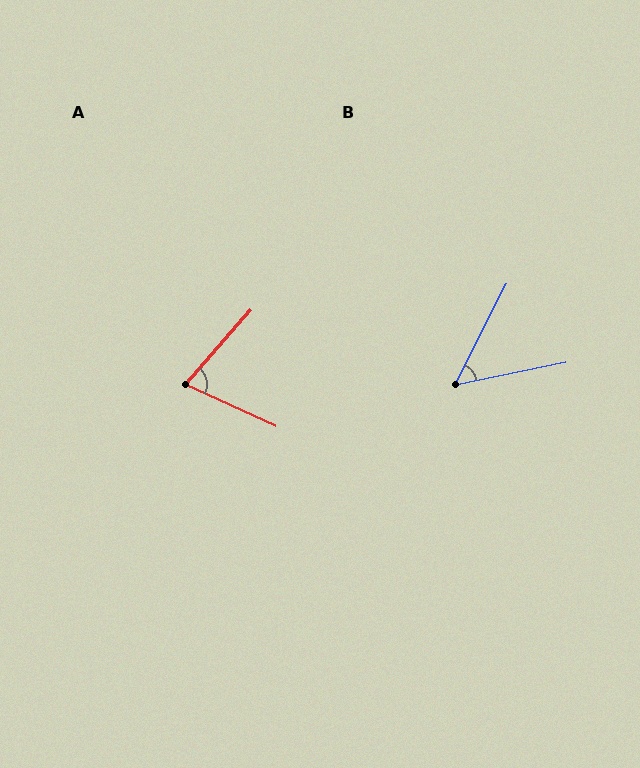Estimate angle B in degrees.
Approximately 51 degrees.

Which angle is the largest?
A, at approximately 73 degrees.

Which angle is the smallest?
B, at approximately 51 degrees.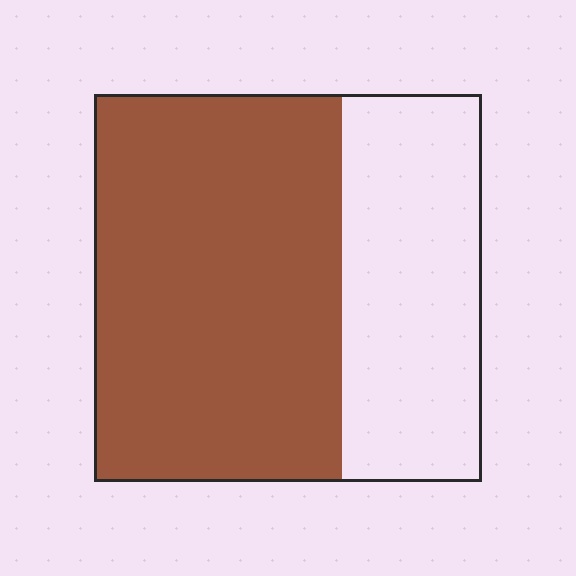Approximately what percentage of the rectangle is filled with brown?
Approximately 65%.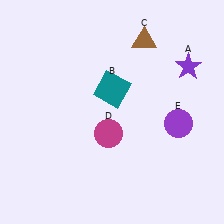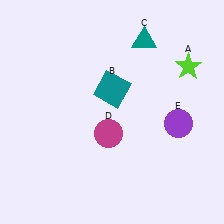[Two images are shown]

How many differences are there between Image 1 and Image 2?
There are 2 differences between the two images.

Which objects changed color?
A changed from purple to lime. C changed from brown to teal.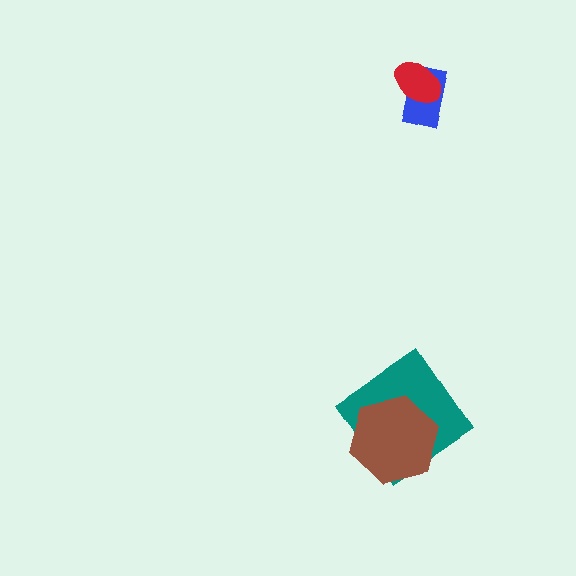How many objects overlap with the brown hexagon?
1 object overlaps with the brown hexagon.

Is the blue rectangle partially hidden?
Yes, it is partially covered by another shape.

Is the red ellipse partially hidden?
No, no other shape covers it.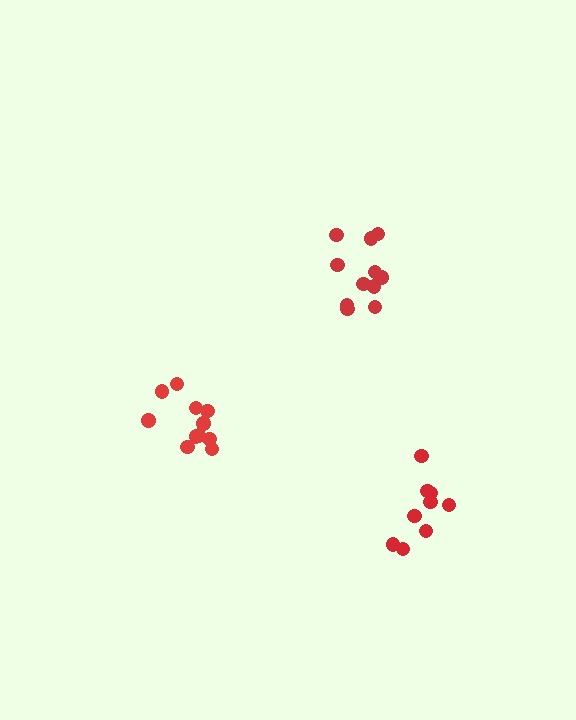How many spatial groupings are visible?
There are 3 spatial groupings.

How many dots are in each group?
Group 1: 9 dots, Group 2: 11 dots, Group 3: 11 dots (31 total).